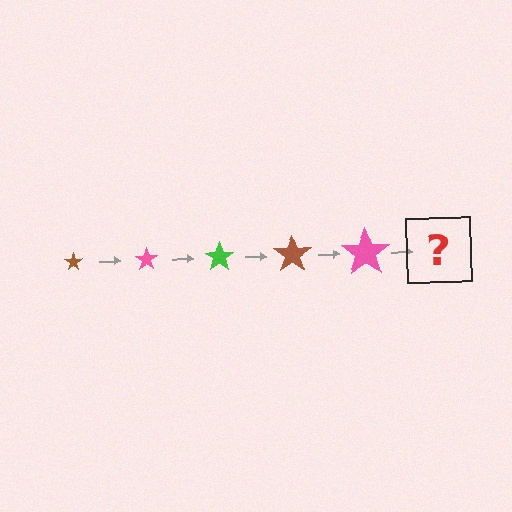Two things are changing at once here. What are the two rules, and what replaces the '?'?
The two rules are that the star grows larger each step and the color cycles through brown, pink, and green. The '?' should be a green star, larger than the previous one.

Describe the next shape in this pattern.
It should be a green star, larger than the previous one.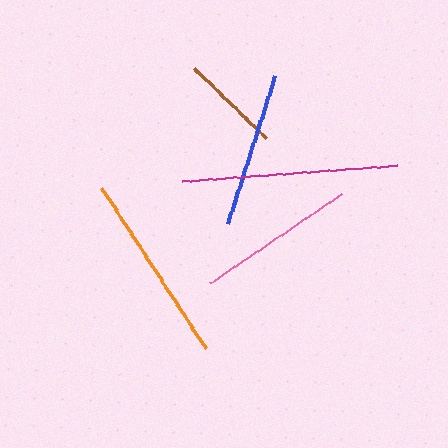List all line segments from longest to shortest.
From longest to shortest: magenta, orange, pink, blue, brown.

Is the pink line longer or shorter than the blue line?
The pink line is longer than the blue line.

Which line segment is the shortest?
The brown line is the shortest at approximately 100 pixels.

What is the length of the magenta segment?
The magenta segment is approximately 215 pixels long.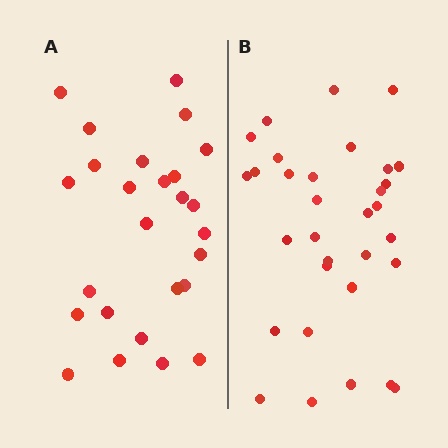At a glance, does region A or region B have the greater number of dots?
Region B (the right region) has more dots.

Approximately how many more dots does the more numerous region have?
Region B has about 6 more dots than region A.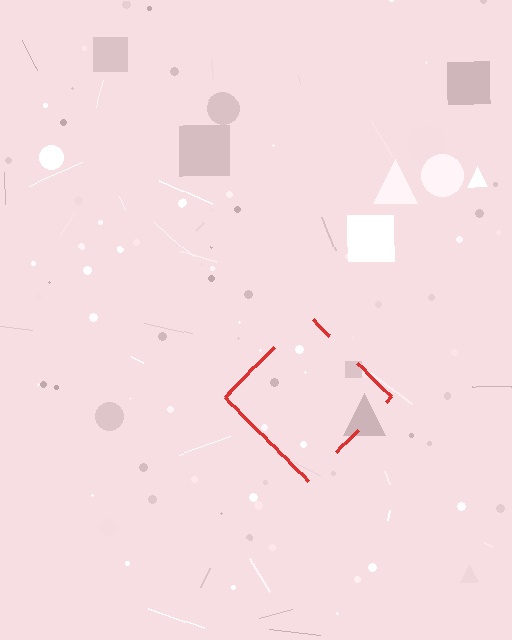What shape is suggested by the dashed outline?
The dashed outline suggests a diamond.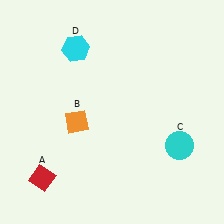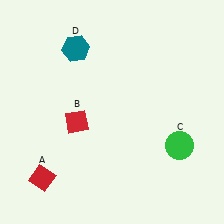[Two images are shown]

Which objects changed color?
B changed from orange to red. C changed from cyan to green. D changed from cyan to teal.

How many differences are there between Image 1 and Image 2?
There are 3 differences between the two images.